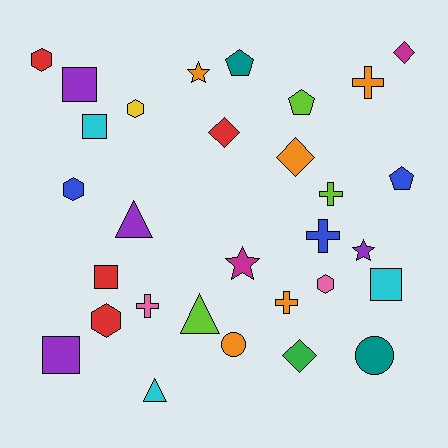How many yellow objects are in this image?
There is 1 yellow object.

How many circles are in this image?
There are 2 circles.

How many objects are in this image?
There are 30 objects.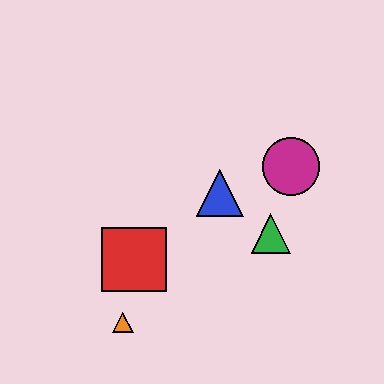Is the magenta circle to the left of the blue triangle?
No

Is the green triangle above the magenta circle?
No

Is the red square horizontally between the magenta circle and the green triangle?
No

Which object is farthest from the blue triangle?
The orange triangle is farthest from the blue triangle.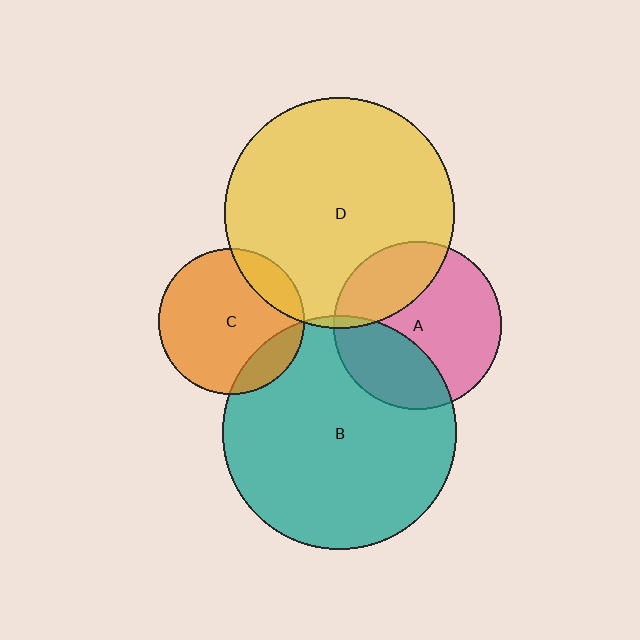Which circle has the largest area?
Circle B (teal).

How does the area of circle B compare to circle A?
Approximately 1.9 times.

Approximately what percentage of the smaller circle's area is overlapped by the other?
Approximately 5%.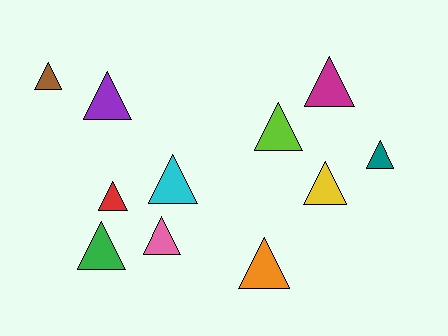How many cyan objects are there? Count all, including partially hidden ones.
There is 1 cyan object.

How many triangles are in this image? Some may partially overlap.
There are 11 triangles.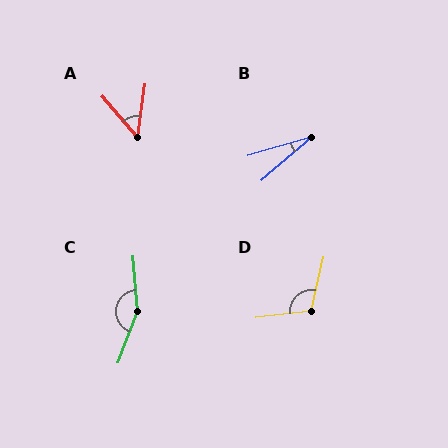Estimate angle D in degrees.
Approximately 109 degrees.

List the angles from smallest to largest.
B (25°), A (48°), D (109°), C (155°).